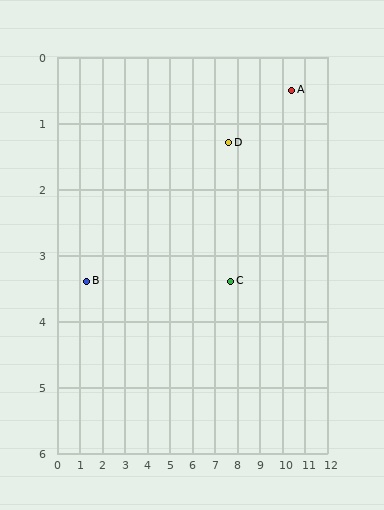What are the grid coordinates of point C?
Point C is at approximately (7.7, 3.4).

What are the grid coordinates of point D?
Point D is at approximately (7.6, 1.3).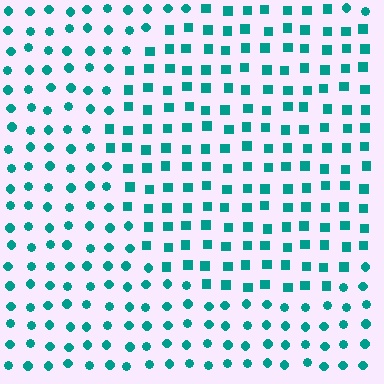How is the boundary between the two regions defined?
The boundary is defined by a change in element shape: squares inside vs. circles outside. All elements share the same color and spacing.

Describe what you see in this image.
The image is filled with small teal elements arranged in a uniform grid. A circle-shaped region contains squares, while the surrounding area contains circles. The boundary is defined purely by the change in element shape.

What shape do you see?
I see a circle.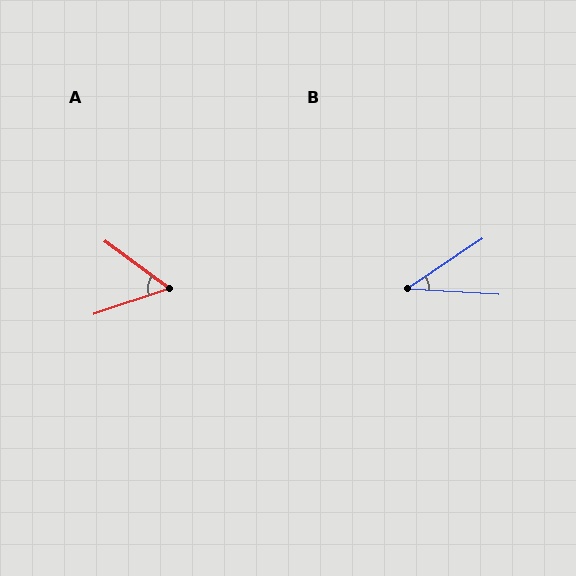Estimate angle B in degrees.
Approximately 37 degrees.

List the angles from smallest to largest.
B (37°), A (55°).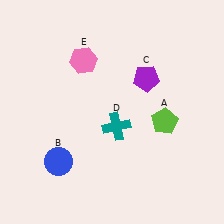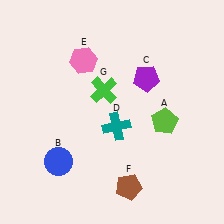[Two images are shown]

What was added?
A brown pentagon (F), a green cross (G) were added in Image 2.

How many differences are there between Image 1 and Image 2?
There are 2 differences between the two images.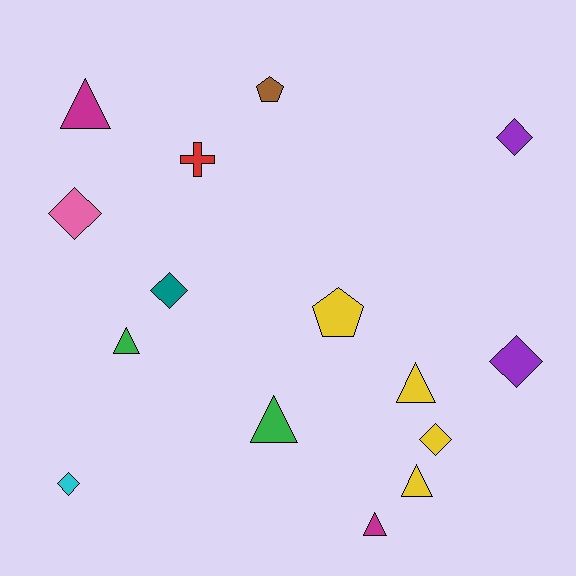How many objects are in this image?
There are 15 objects.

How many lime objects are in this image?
There are no lime objects.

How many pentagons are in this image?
There are 2 pentagons.